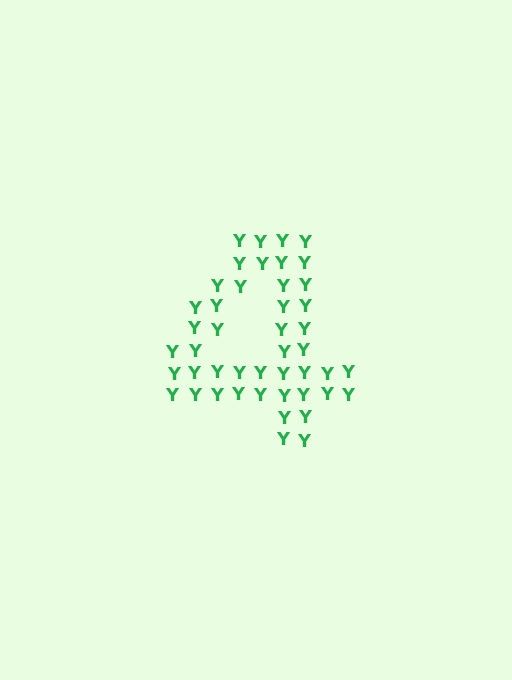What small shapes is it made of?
It is made of small letter Y's.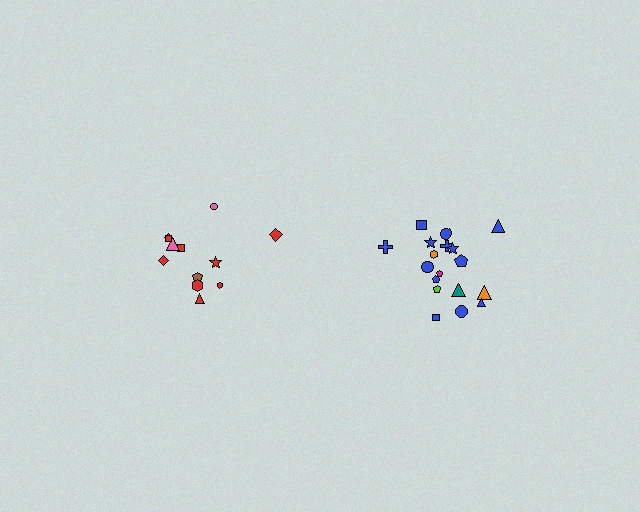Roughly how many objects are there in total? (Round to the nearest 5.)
Roughly 30 objects in total.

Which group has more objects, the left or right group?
The right group.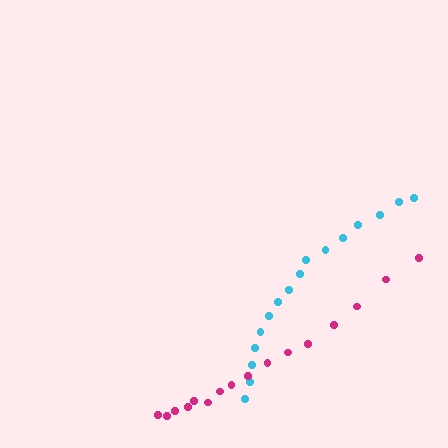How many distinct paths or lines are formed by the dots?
There are 2 distinct paths.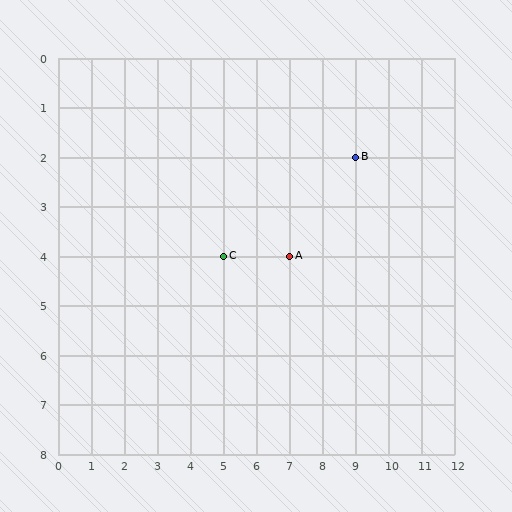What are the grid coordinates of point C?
Point C is at grid coordinates (5, 4).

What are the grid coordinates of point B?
Point B is at grid coordinates (9, 2).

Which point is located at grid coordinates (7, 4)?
Point A is at (7, 4).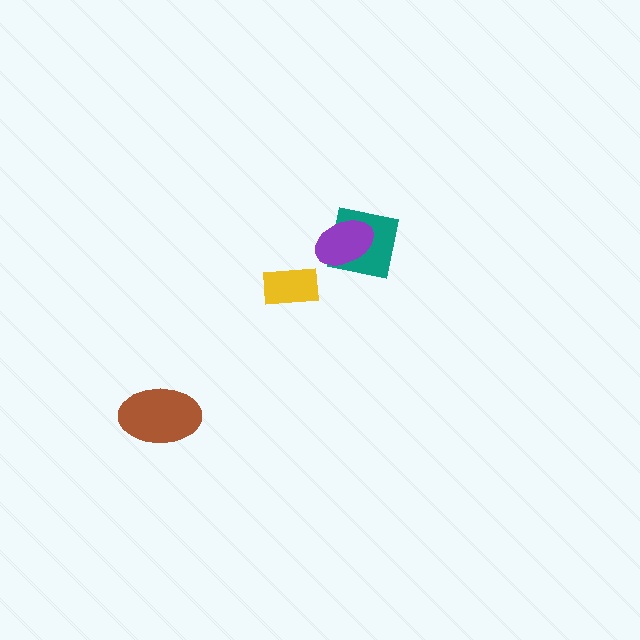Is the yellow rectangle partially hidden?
No, no other shape covers it.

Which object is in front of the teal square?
The purple ellipse is in front of the teal square.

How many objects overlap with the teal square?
1 object overlaps with the teal square.